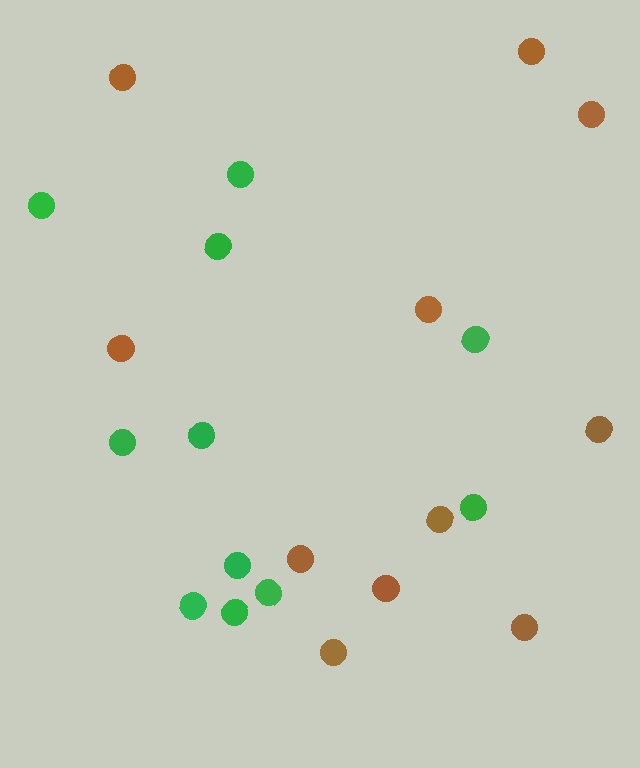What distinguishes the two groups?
There are 2 groups: one group of brown circles (11) and one group of green circles (11).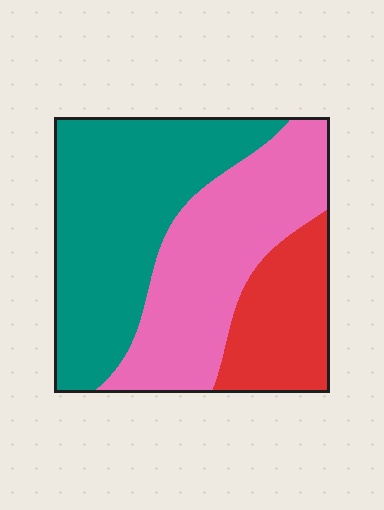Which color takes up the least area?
Red, at roughly 20%.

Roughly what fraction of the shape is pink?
Pink takes up about three eighths (3/8) of the shape.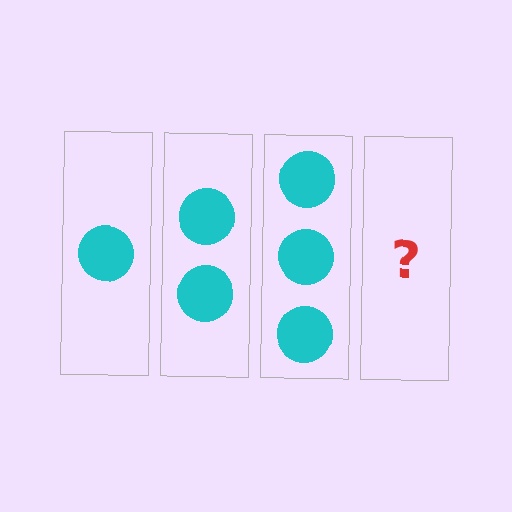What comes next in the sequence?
The next element should be 4 circles.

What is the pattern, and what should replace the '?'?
The pattern is that each step adds one more circle. The '?' should be 4 circles.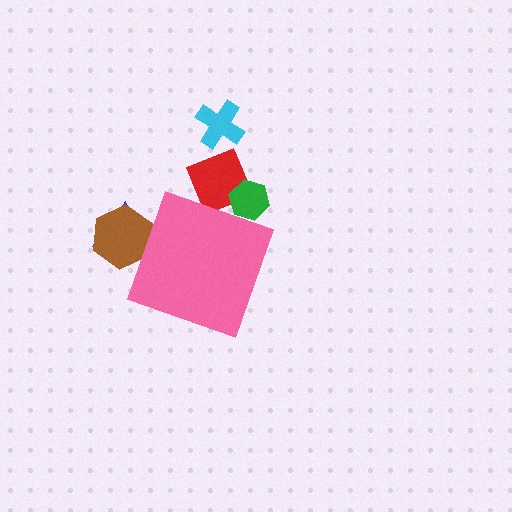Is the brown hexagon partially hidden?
Yes, the brown hexagon is partially hidden behind the pink diamond.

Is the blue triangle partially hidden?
Yes, the blue triangle is partially hidden behind the pink diamond.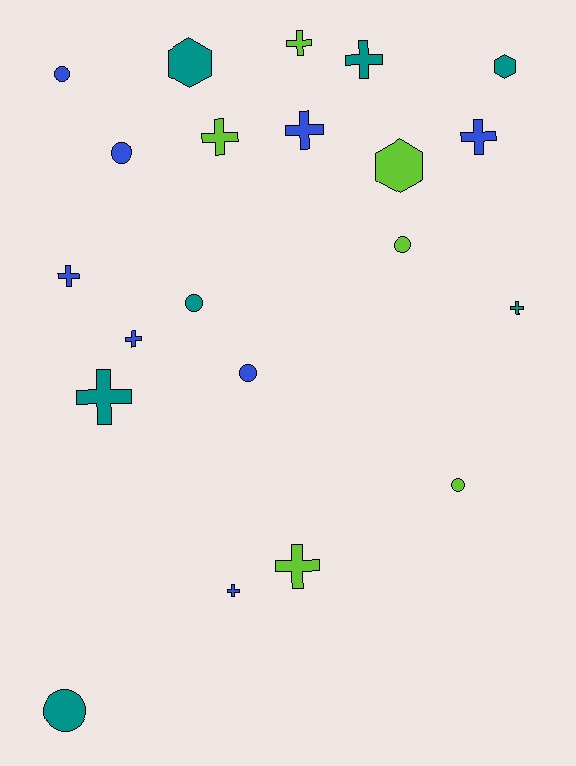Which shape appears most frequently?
Cross, with 11 objects.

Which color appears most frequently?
Blue, with 8 objects.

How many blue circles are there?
There are 3 blue circles.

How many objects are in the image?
There are 21 objects.